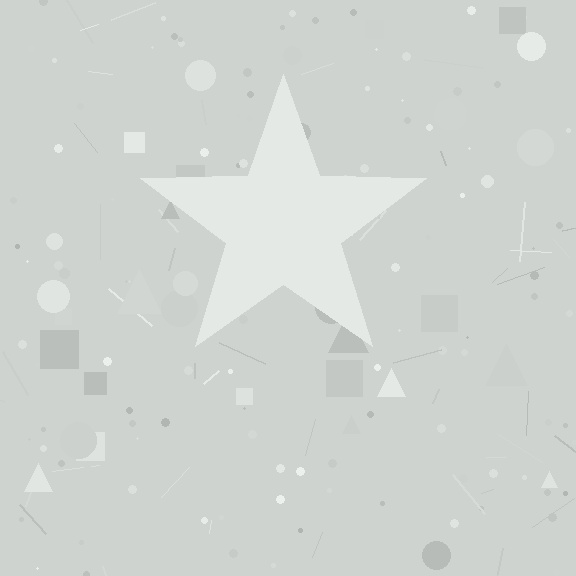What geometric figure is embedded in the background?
A star is embedded in the background.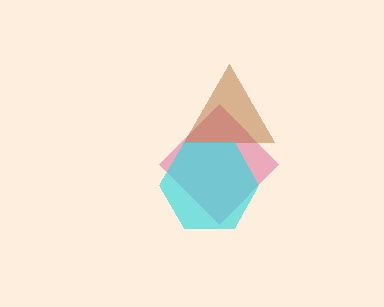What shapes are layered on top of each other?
The layered shapes are: a pink diamond, a brown triangle, a cyan hexagon.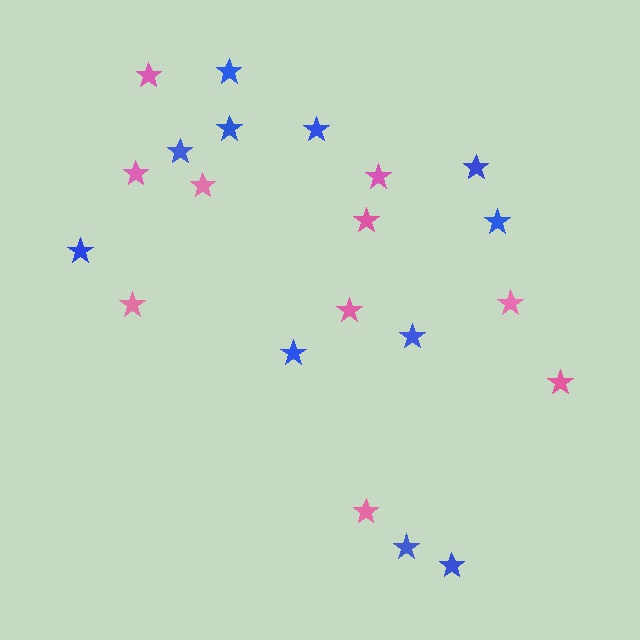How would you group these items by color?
There are 2 groups: one group of pink stars (10) and one group of blue stars (11).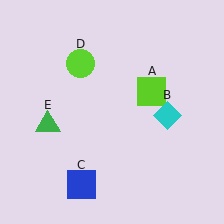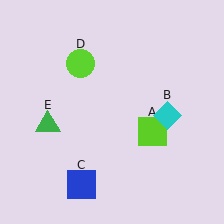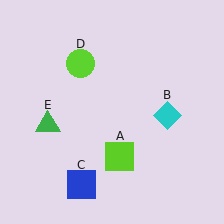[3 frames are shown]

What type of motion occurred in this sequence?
The lime square (object A) rotated clockwise around the center of the scene.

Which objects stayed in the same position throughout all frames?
Cyan diamond (object B) and blue square (object C) and lime circle (object D) and green triangle (object E) remained stationary.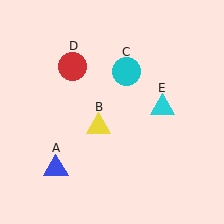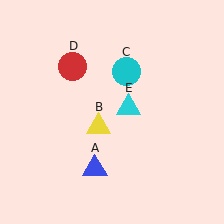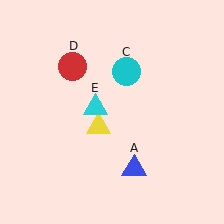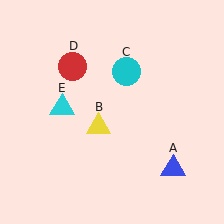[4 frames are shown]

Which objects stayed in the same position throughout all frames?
Yellow triangle (object B) and cyan circle (object C) and red circle (object D) remained stationary.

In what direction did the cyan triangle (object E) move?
The cyan triangle (object E) moved left.